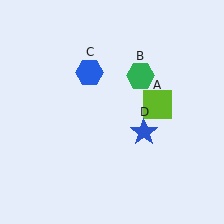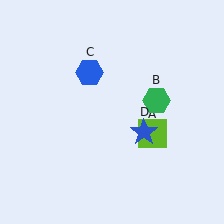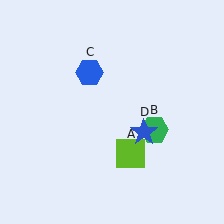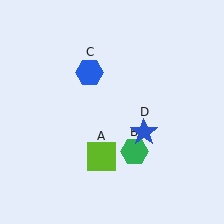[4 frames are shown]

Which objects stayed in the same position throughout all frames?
Blue hexagon (object C) and blue star (object D) remained stationary.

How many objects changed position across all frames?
2 objects changed position: lime square (object A), green hexagon (object B).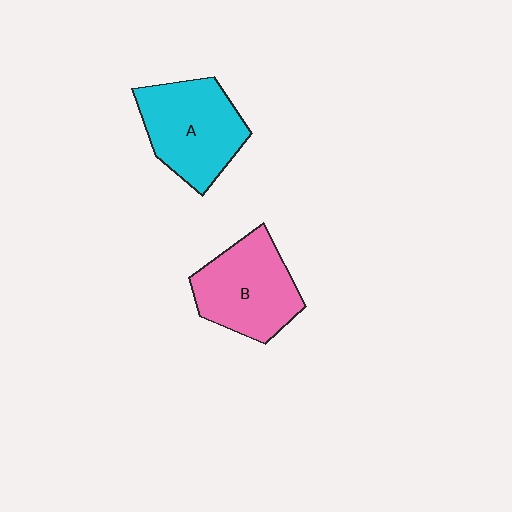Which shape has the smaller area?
Shape B (pink).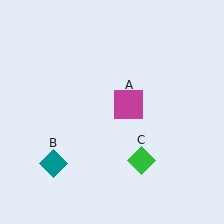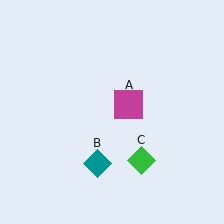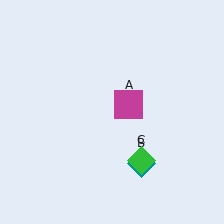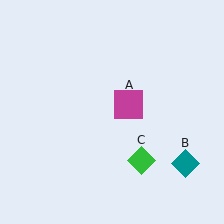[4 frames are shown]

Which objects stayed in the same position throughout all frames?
Magenta square (object A) and green diamond (object C) remained stationary.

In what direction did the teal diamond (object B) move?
The teal diamond (object B) moved right.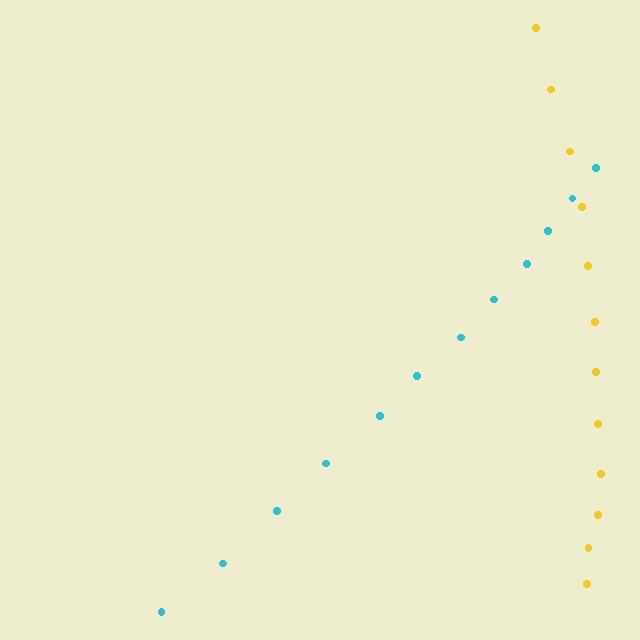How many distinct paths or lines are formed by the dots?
There are 2 distinct paths.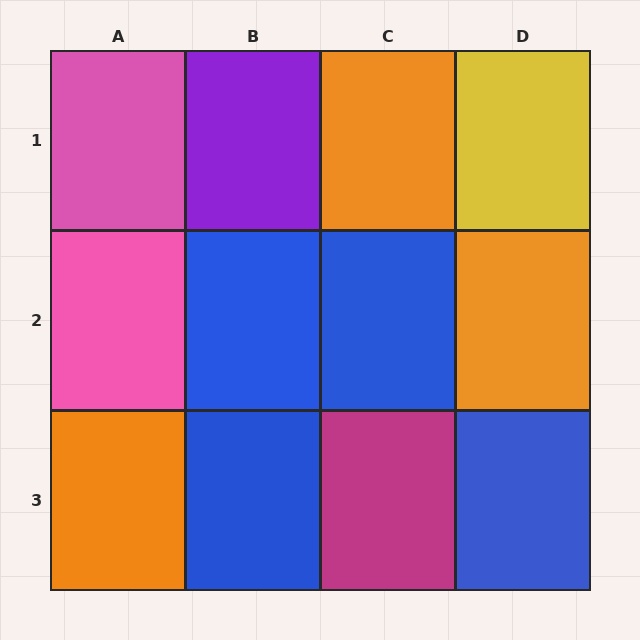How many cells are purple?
1 cell is purple.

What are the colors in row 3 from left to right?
Orange, blue, magenta, blue.